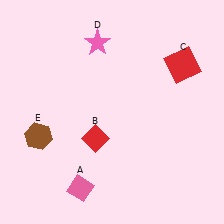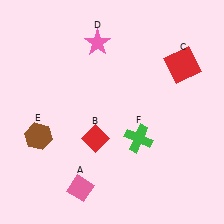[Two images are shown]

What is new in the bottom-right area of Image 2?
A green cross (F) was added in the bottom-right area of Image 2.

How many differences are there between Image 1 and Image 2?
There is 1 difference between the two images.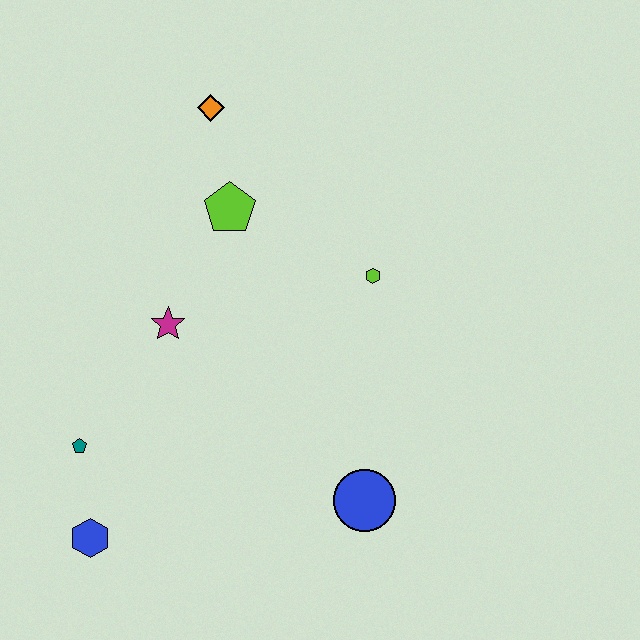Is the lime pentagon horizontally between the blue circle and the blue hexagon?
Yes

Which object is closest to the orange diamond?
The lime pentagon is closest to the orange diamond.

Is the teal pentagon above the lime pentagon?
No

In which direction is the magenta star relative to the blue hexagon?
The magenta star is above the blue hexagon.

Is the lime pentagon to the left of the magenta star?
No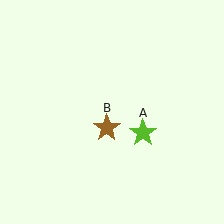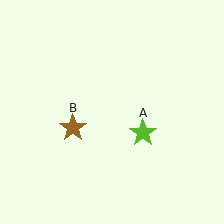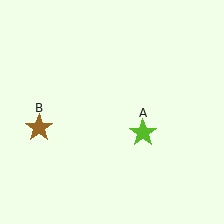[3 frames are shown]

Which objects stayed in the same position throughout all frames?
Lime star (object A) remained stationary.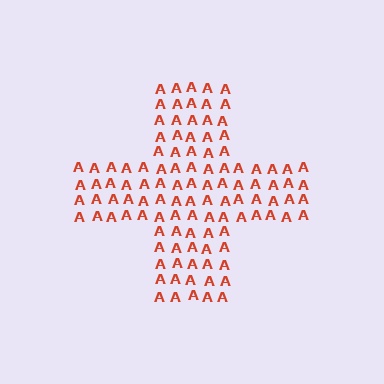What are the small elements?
The small elements are letter A's.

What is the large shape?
The large shape is a cross.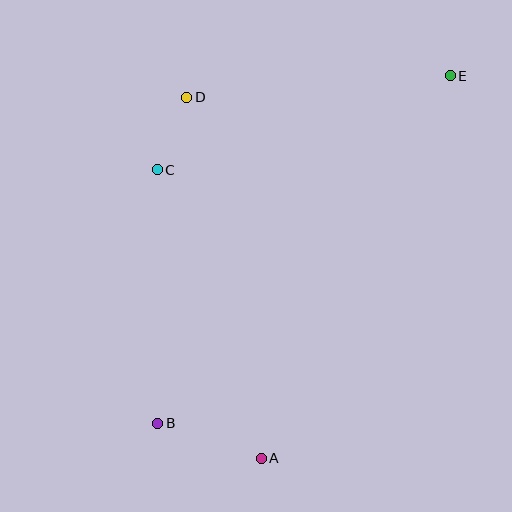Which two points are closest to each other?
Points C and D are closest to each other.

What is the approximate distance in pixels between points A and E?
The distance between A and E is approximately 426 pixels.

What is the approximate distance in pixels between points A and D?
The distance between A and D is approximately 369 pixels.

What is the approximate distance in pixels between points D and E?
The distance between D and E is approximately 265 pixels.